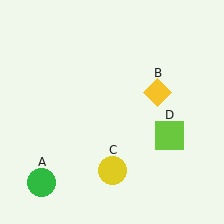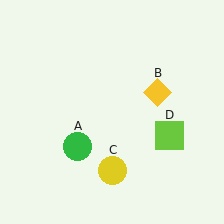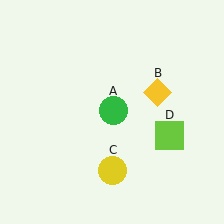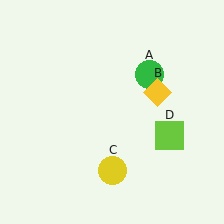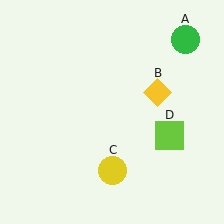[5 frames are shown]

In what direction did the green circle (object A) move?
The green circle (object A) moved up and to the right.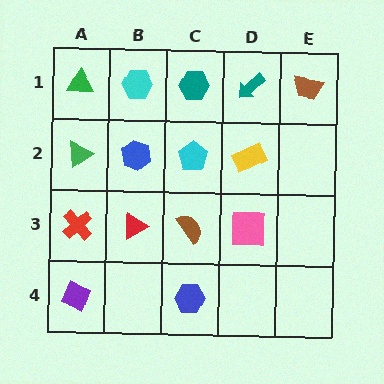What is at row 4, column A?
A purple diamond.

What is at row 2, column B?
A blue hexagon.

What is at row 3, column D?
A pink square.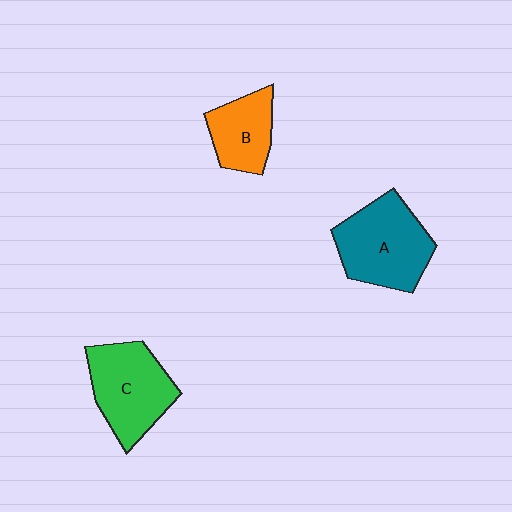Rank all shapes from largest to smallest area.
From largest to smallest: A (teal), C (green), B (orange).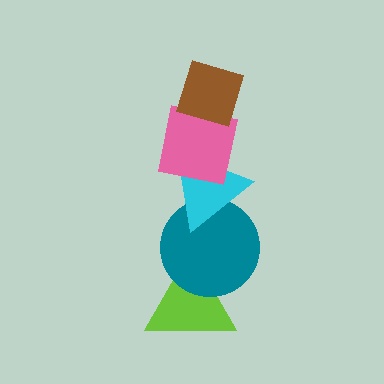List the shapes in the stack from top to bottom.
From top to bottom: the brown diamond, the pink square, the cyan triangle, the teal circle, the lime triangle.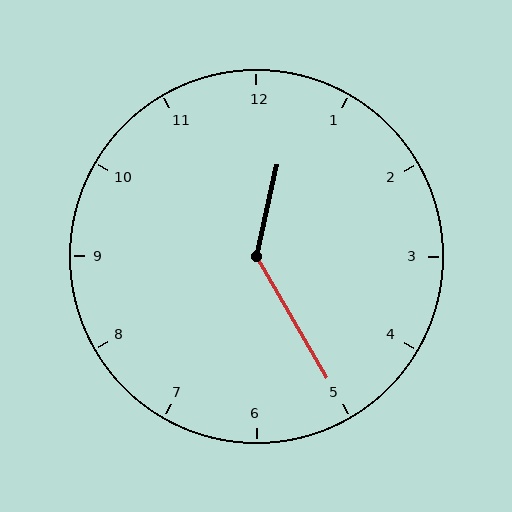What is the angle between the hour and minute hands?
Approximately 138 degrees.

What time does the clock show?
12:25.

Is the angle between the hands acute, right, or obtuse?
It is obtuse.